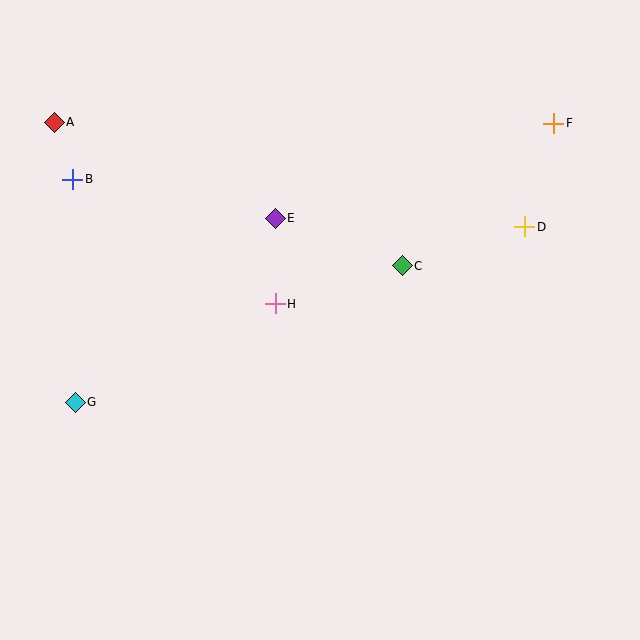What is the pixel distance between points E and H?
The distance between E and H is 86 pixels.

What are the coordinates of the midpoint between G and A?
The midpoint between G and A is at (65, 262).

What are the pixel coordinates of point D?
Point D is at (525, 227).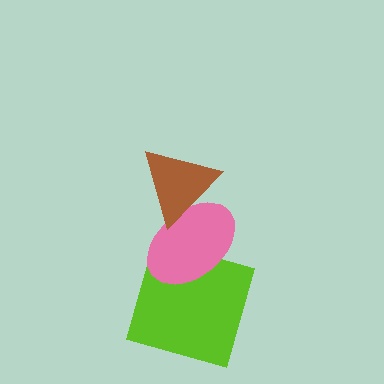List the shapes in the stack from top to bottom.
From top to bottom: the brown triangle, the pink ellipse, the lime square.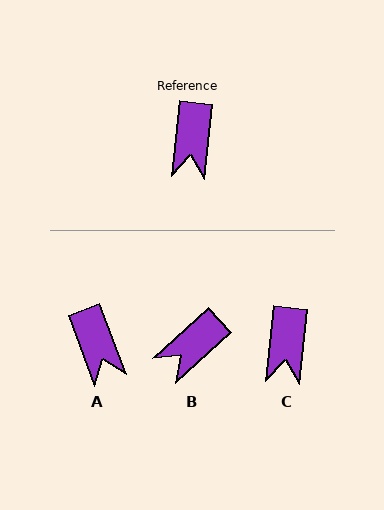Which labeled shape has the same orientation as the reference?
C.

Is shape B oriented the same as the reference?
No, it is off by about 42 degrees.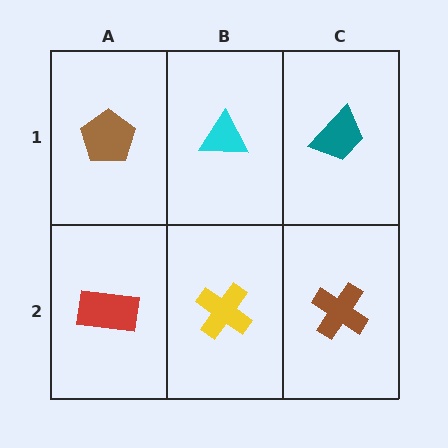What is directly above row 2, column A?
A brown pentagon.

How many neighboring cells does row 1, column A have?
2.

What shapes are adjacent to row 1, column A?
A red rectangle (row 2, column A), a cyan triangle (row 1, column B).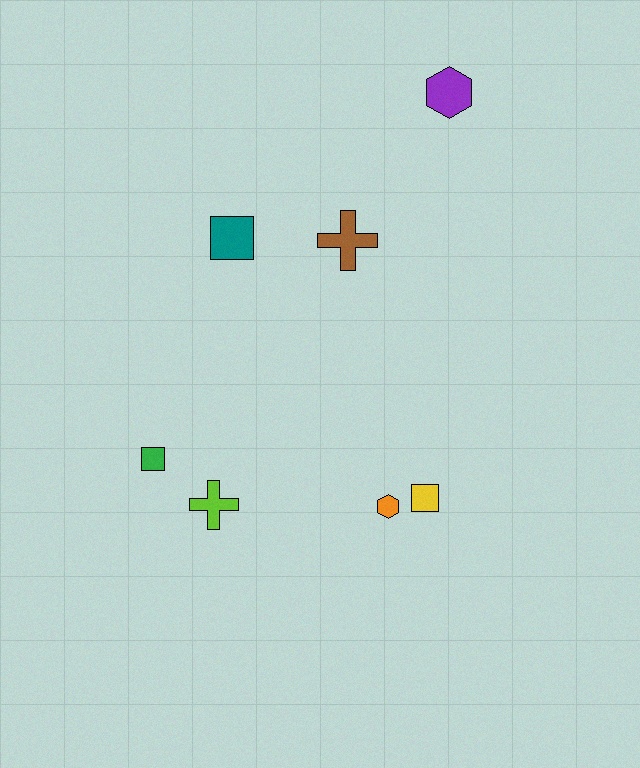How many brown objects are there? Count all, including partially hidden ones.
There is 1 brown object.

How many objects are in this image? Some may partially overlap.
There are 7 objects.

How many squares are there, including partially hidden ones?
There are 3 squares.